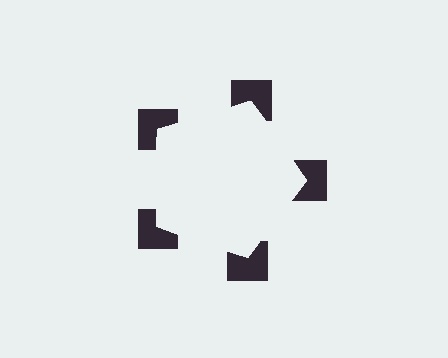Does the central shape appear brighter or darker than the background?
It typically appears slightly brighter than the background, even though no actual brightness change is drawn.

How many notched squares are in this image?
There are 5 — one at each vertex of the illusory pentagon.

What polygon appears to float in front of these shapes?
An illusory pentagon — its edges are inferred from the aligned wedge cuts in the notched squares, not physically drawn.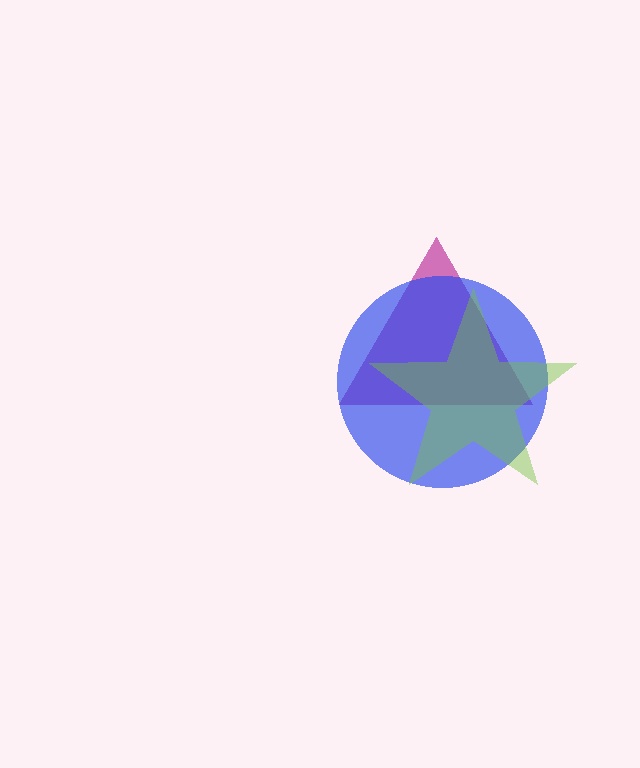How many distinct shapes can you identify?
There are 3 distinct shapes: a magenta triangle, a blue circle, a lime star.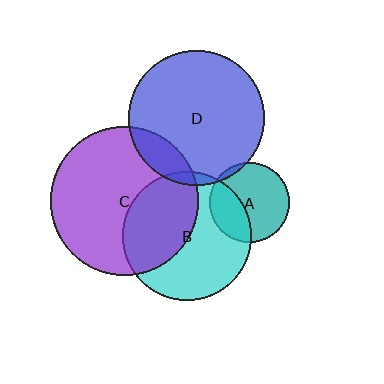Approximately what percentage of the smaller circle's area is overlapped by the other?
Approximately 35%.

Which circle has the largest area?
Circle C (purple).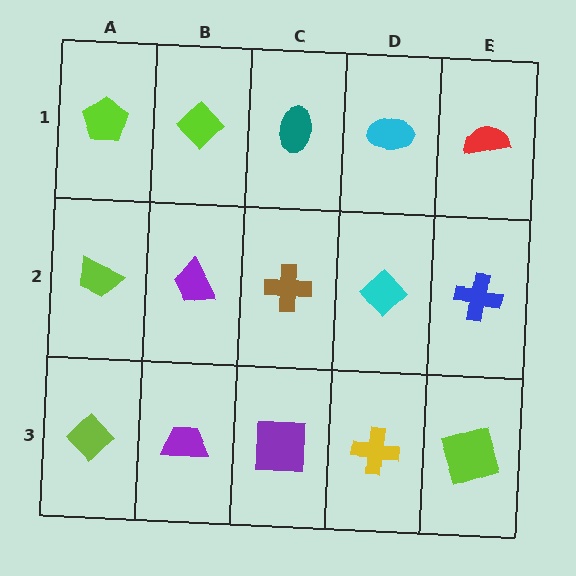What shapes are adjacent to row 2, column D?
A cyan ellipse (row 1, column D), a yellow cross (row 3, column D), a brown cross (row 2, column C), a blue cross (row 2, column E).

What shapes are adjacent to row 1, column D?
A cyan diamond (row 2, column D), a teal ellipse (row 1, column C), a red semicircle (row 1, column E).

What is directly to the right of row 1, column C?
A cyan ellipse.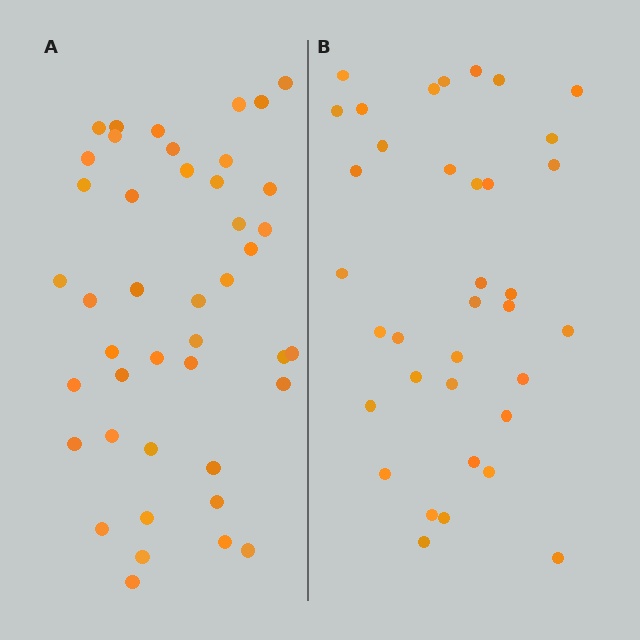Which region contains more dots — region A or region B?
Region A (the left region) has more dots.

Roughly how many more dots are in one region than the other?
Region A has roughly 8 or so more dots than region B.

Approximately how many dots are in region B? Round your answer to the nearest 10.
About 40 dots. (The exact count is 36, which rounds to 40.)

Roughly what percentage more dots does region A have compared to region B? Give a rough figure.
About 20% more.